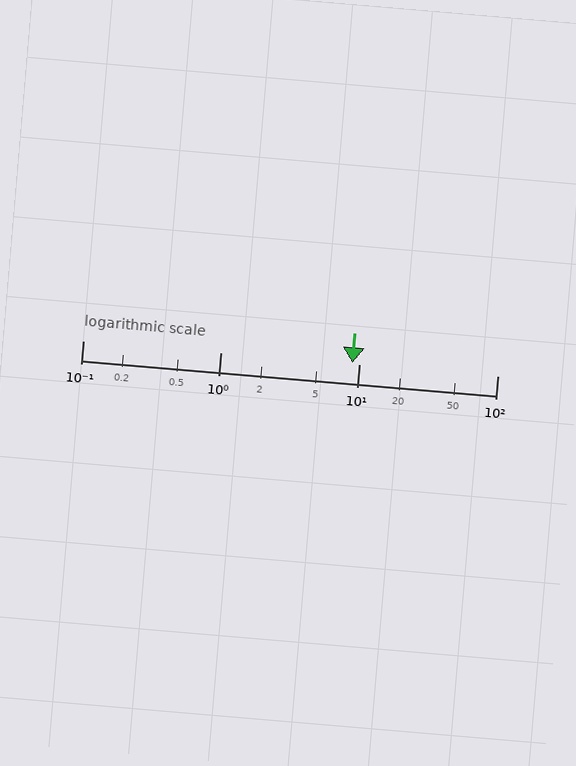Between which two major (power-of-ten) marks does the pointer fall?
The pointer is between 1 and 10.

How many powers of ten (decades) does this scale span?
The scale spans 3 decades, from 0.1 to 100.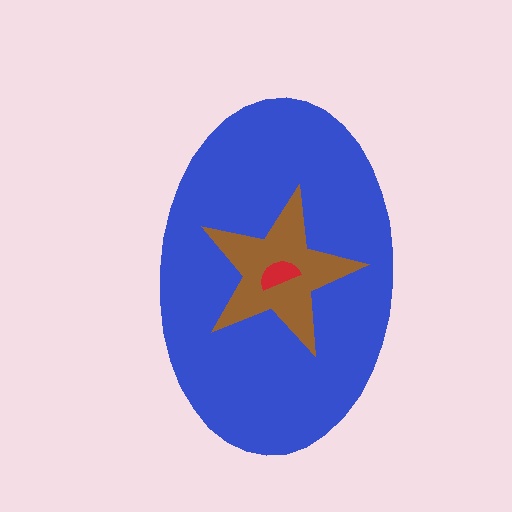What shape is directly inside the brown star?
The red semicircle.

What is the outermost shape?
The blue ellipse.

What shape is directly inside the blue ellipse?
The brown star.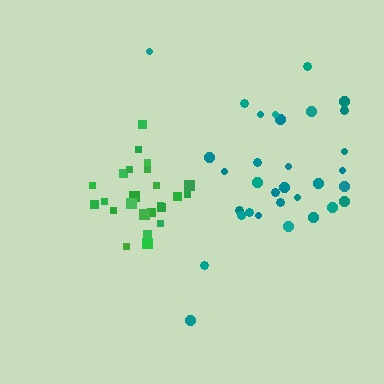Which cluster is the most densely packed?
Green.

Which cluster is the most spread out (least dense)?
Teal.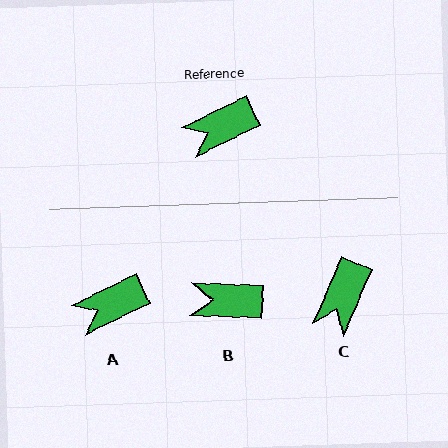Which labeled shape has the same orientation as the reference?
A.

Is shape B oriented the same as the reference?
No, it is off by about 28 degrees.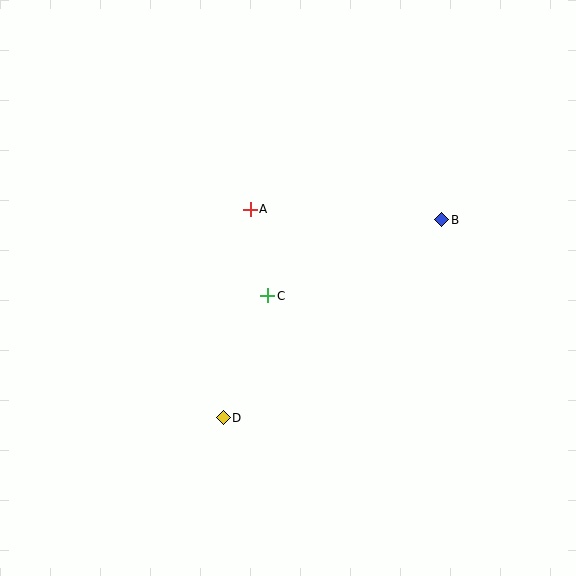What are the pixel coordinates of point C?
Point C is at (268, 296).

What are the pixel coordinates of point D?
Point D is at (223, 418).